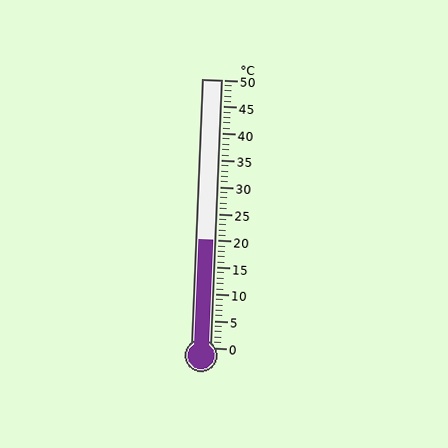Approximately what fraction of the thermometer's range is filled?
The thermometer is filled to approximately 40% of its range.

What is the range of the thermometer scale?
The thermometer scale ranges from 0°C to 50°C.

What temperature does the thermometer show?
The thermometer shows approximately 20°C.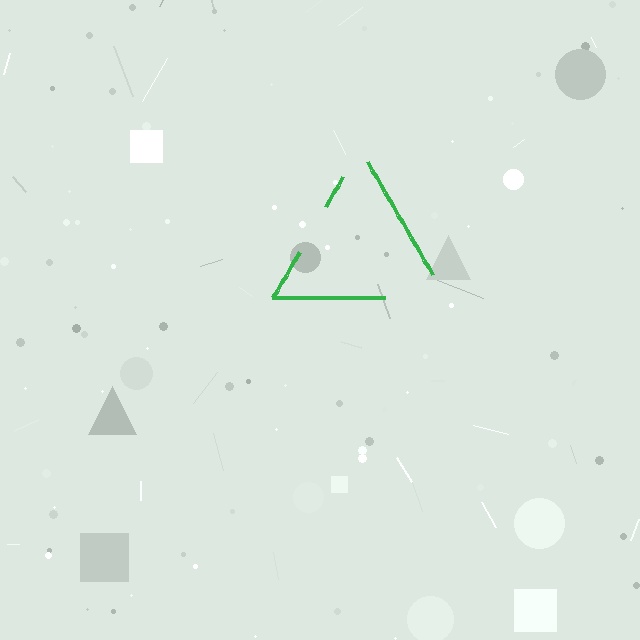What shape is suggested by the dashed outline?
The dashed outline suggests a triangle.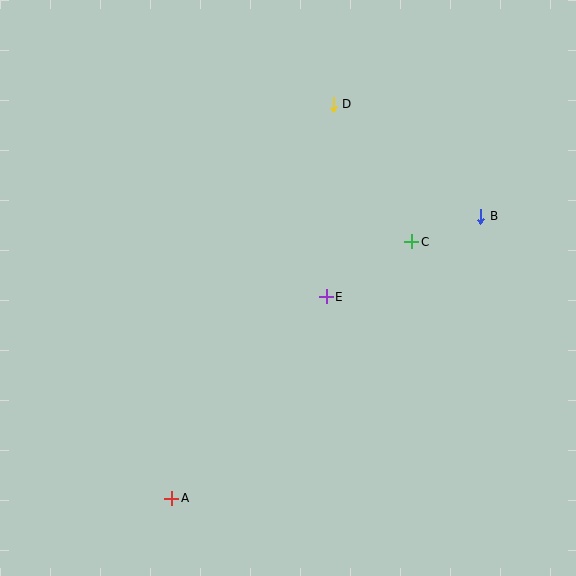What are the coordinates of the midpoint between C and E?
The midpoint between C and E is at (369, 269).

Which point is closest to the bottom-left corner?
Point A is closest to the bottom-left corner.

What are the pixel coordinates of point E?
Point E is at (326, 297).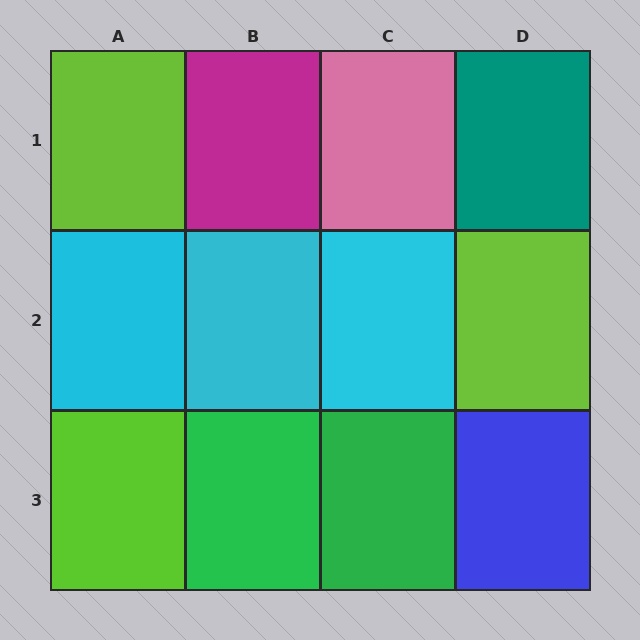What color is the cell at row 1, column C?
Pink.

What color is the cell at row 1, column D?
Teal.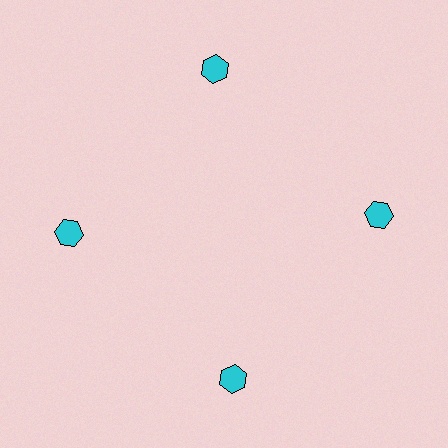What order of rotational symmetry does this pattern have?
This pattern has 4-fold rotational symmetry.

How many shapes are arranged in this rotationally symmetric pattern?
There are 4 shapes, arranged in 4 groups of 1.